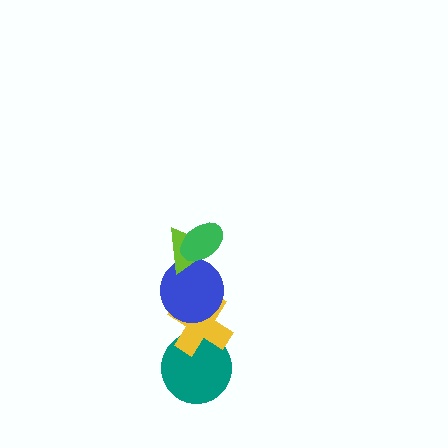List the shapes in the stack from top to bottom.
From top to bottom: the green ellipse, the lime triangle, the blue circle, the yellow cross, the teal circle.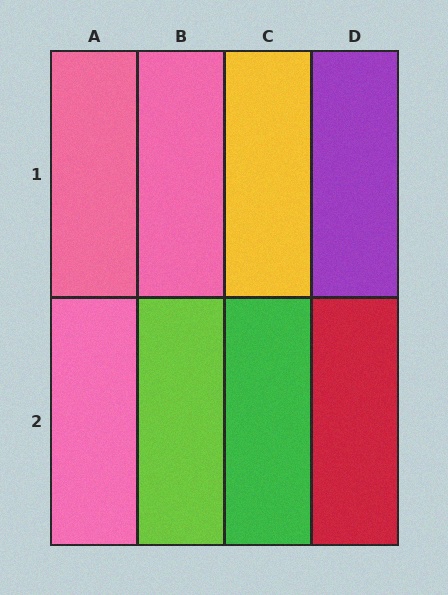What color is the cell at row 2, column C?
Green.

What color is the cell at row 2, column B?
Lime.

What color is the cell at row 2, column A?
Pink.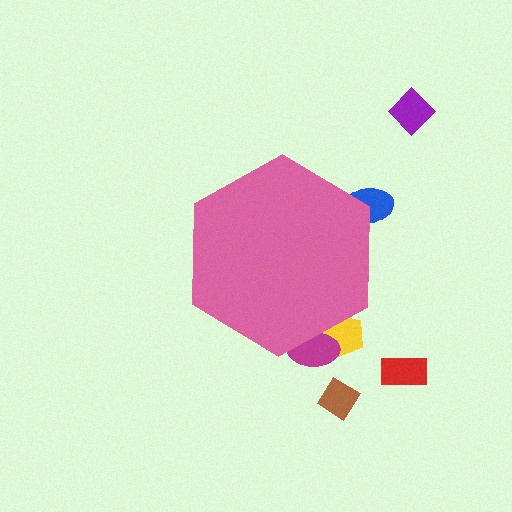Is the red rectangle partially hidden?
No, the red rectangle is fully visible.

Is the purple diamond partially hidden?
No, the purple diamond is fully visible.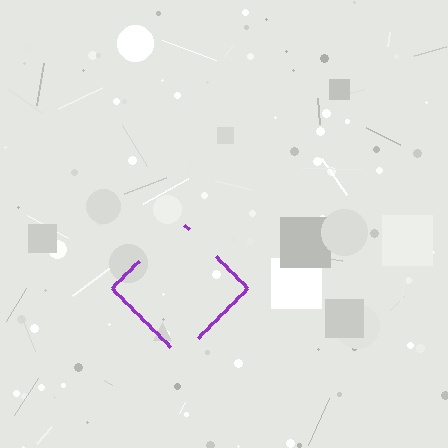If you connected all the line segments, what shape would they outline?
They would outline a diamond.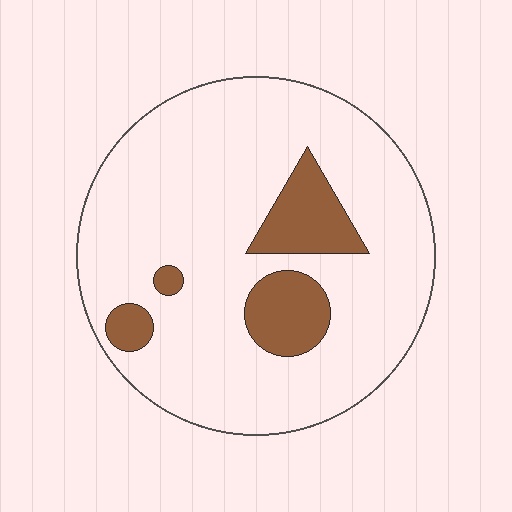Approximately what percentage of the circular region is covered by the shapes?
Approximately 15%.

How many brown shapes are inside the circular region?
4.